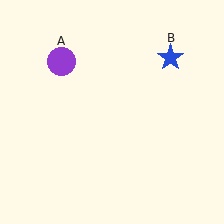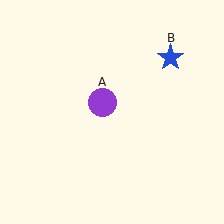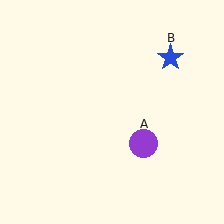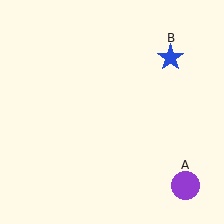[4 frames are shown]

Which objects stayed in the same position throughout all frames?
Blue star (object B) remained stationary.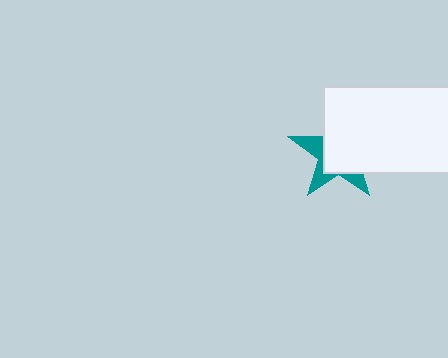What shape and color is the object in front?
The object in front is a white rectangle.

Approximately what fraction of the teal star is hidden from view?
Roughly 65% of the teal star is hidden behind the white rectangle.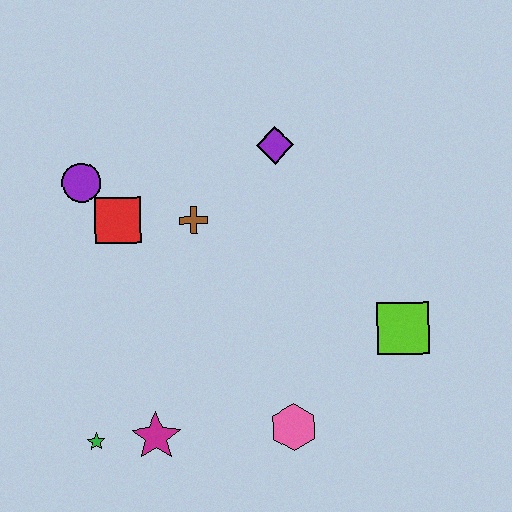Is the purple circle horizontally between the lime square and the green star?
No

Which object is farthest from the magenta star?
The purple diamond is farthest from the magenta star.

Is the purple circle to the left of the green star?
Yes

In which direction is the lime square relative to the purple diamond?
The lime square is below the purple diamond.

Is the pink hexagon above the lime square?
No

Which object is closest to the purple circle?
The red square is closest to the purple circle.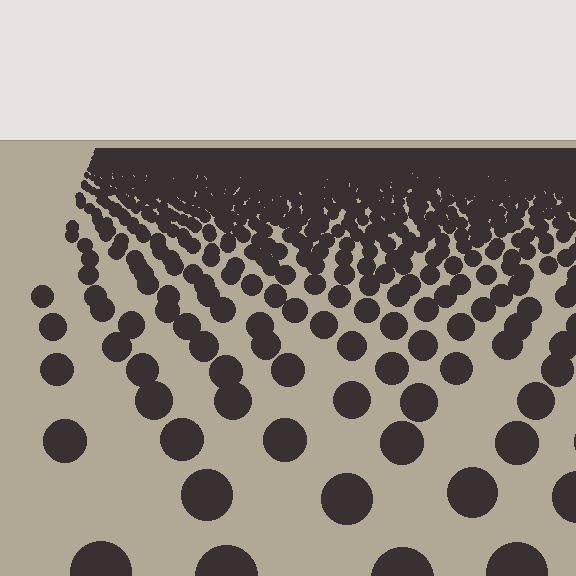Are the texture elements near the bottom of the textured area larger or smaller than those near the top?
Larger. Near the bottom, elements are closer to the viewer and appear at a bigger on-screen size.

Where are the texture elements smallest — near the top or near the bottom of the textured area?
Near the top.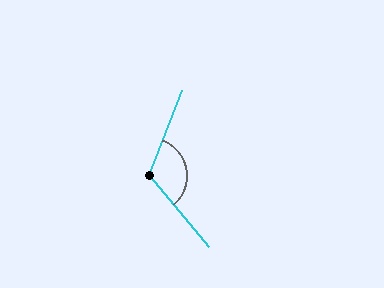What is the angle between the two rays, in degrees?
Approximately 118 degrees.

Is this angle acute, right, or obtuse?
It is obtuse.